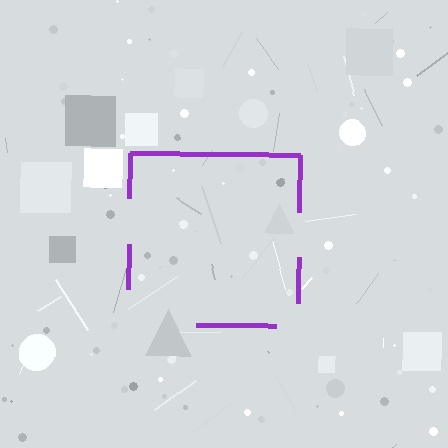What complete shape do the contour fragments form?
The contour fragments form a square.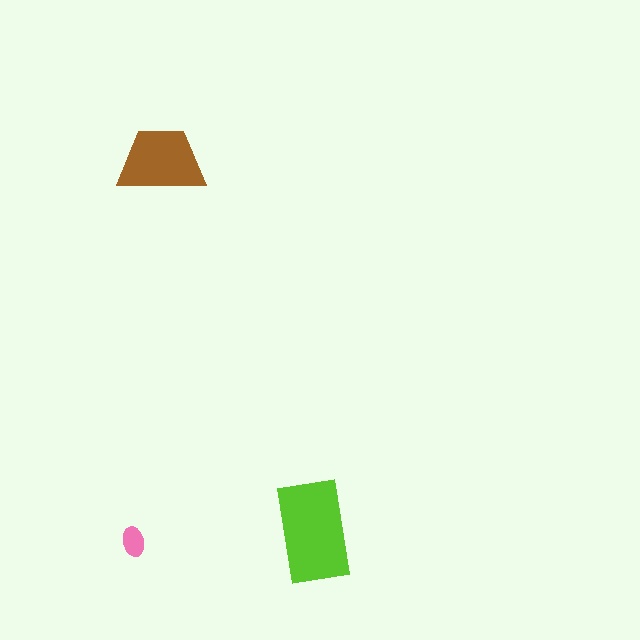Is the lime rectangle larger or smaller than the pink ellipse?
Larger.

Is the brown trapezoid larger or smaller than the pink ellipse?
Larger.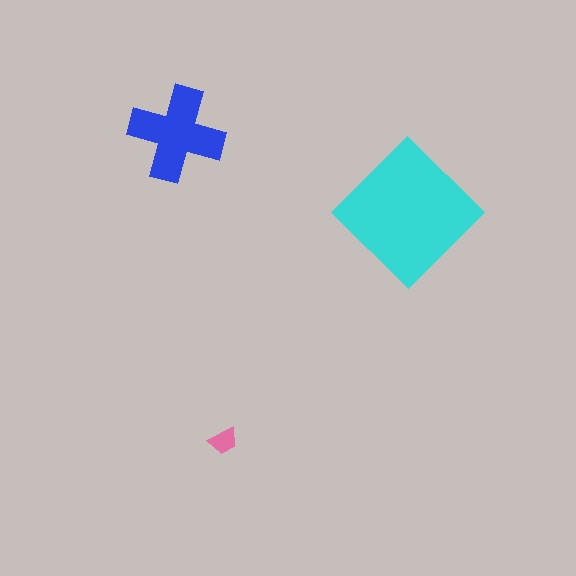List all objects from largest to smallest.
The cyan diamond, the blue cross, the pink trapezoid.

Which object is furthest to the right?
The cyan diamond is rightmost.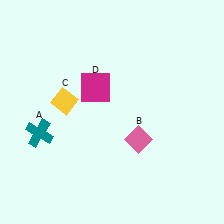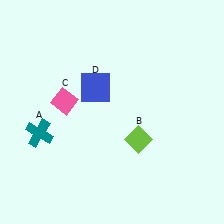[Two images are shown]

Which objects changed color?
B changed from pink to lime. C changed from yellow to pink. D changed from magenta to blue.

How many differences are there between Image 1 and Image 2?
There are 3 differences between the two images.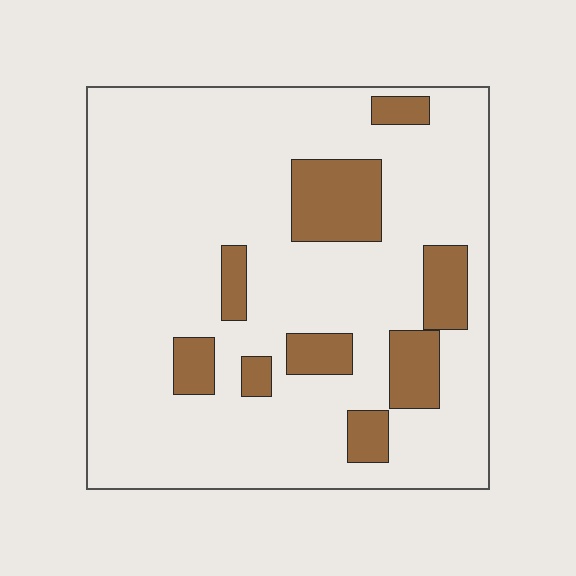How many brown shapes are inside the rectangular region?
9.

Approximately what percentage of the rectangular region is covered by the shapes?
Approximately 15%.